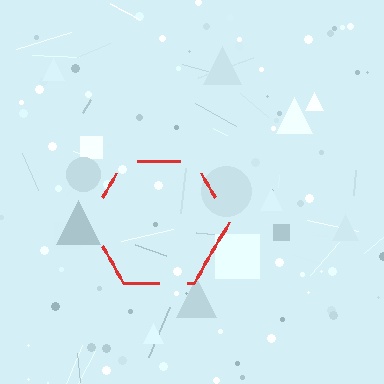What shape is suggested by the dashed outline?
The dashed outline suggests a hexagon.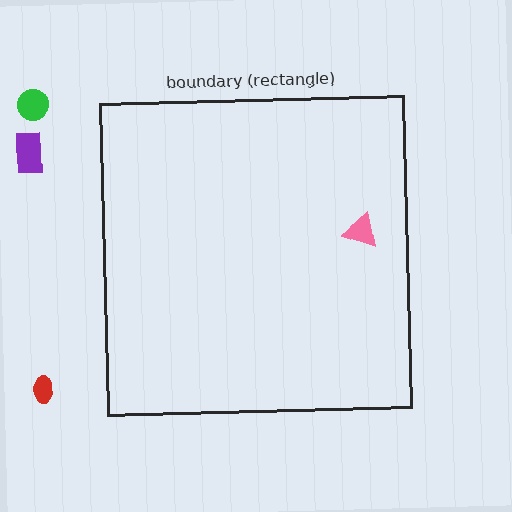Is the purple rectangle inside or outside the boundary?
Outside.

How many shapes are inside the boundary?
1 inside, 3 outside.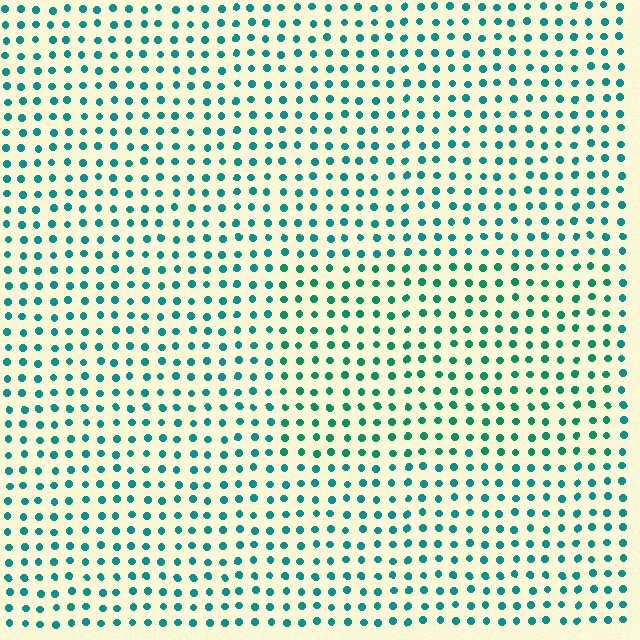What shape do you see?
I see a rectangle.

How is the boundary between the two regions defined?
The boundary is defined purely by a slight shift in hue (about 19 degrees). Spacing, size, and orientation are identical on both sides.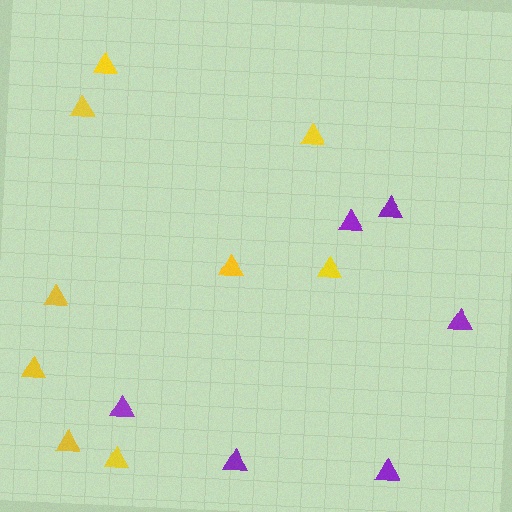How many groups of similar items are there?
There are 2 groups: one group of yellow triangles (9) and one group of purple triangles (6).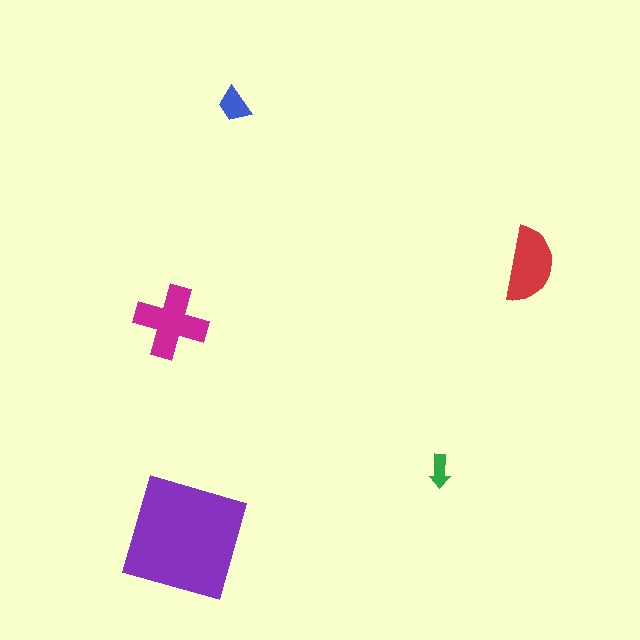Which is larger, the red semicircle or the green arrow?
The red semicircle.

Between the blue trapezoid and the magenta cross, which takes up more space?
The magenta cross.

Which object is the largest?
The purple square.